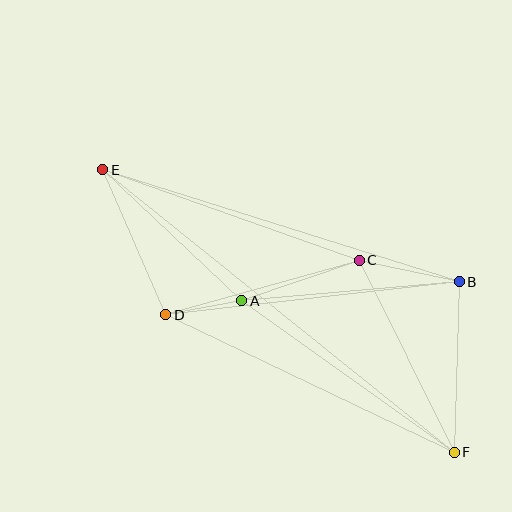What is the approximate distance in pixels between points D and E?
The distance between D and E is approximately 158 pixels.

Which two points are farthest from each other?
Points E and F are farthest from each other.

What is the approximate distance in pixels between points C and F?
The distance between C and F is approximately 214 pixels.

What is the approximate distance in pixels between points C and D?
The distance between C and D is approximately 201 pixels.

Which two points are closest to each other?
Points A and D are closest to each other.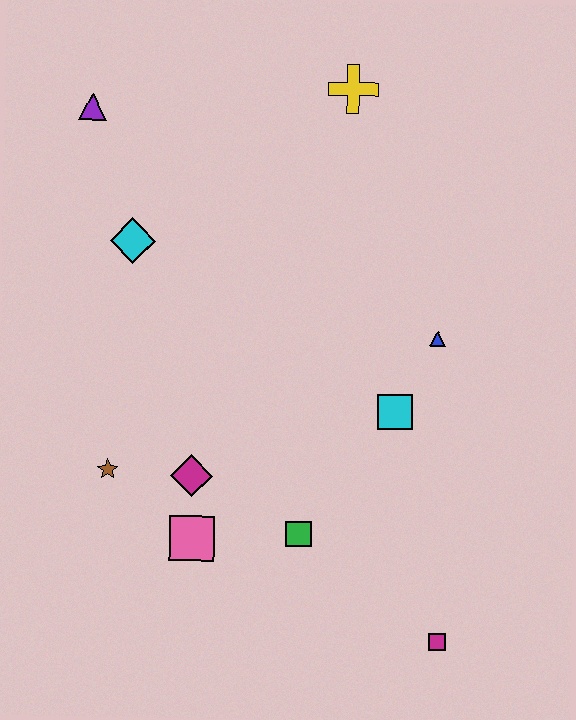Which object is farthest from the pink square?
The yellow cross is farthest from the pink square.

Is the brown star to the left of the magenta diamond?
Yes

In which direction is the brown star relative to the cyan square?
The brown star is to the left of the cyan square.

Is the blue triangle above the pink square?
Yes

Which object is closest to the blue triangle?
The cyan square is closest to the blue triangle.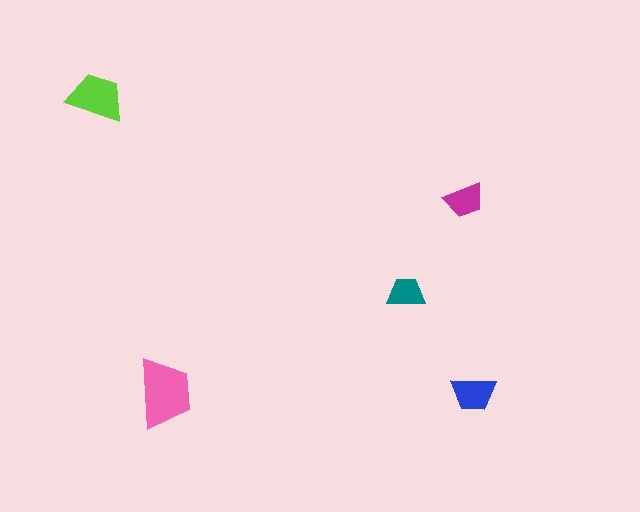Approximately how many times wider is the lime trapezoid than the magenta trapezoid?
About 1.5 times wider.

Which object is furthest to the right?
The blue trapezoid is rightmost.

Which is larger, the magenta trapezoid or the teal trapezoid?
The magenta one.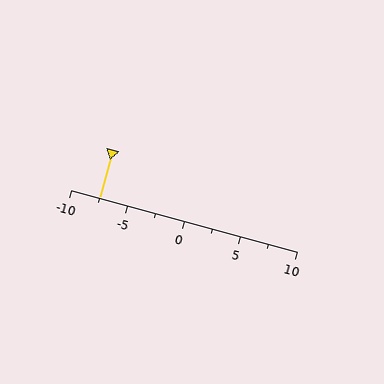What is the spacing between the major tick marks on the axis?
The major ticks are spaced 5 apart.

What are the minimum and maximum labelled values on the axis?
The axis runs from -10 to 10.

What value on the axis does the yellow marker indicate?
The marker indicates approximately -7.5.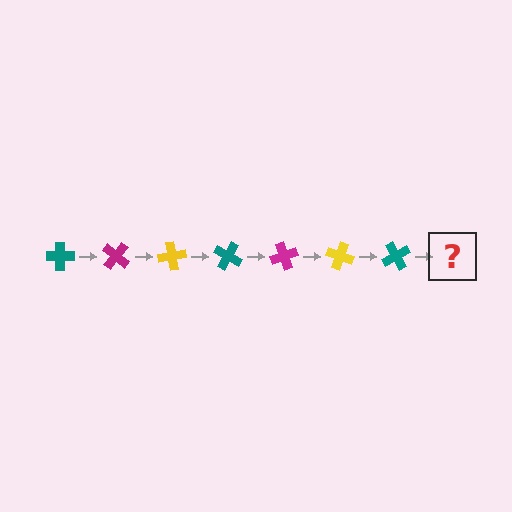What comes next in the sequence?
The next element should be a magenta cross, rotated 280 degrees from the start.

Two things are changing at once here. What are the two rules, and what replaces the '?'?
The two rules are that it rotates 40 degrees each step and the color cycles through teal, magenta, and yellow. The '?' should be a magenta cross, rotated 280 degrees from the start.